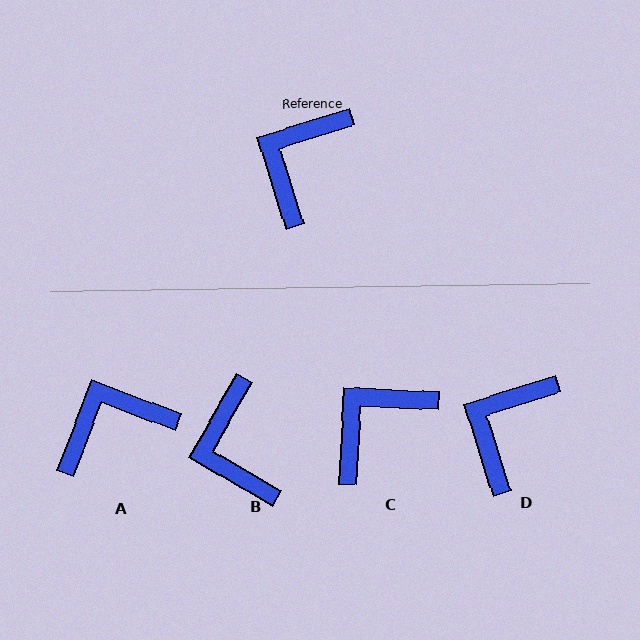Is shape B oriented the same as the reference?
No, it is off by about 42 degrees.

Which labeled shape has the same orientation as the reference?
D.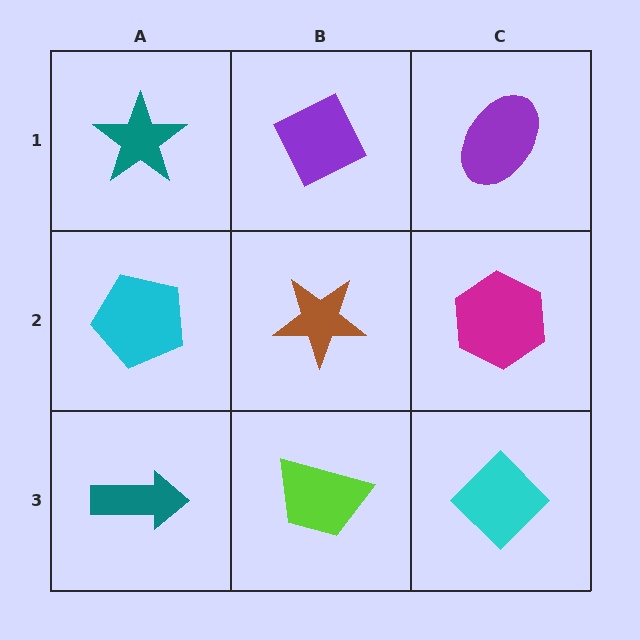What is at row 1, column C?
A purple ellipse.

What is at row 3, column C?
A cyan diamond.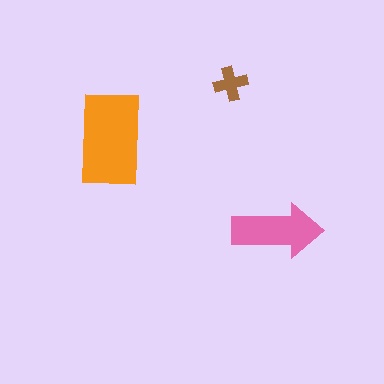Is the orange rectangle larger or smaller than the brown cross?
Larger.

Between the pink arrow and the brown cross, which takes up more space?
The pink arrow.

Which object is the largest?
The orange rectangle.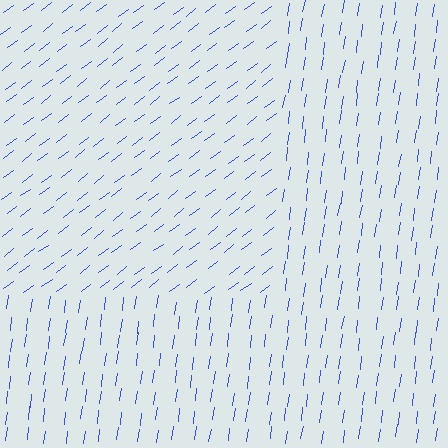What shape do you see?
I see a rectangle.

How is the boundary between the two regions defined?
The boundary is defined purely by a change in line orientation (approximately 45 degrees difference). All lines are the same color and thickness.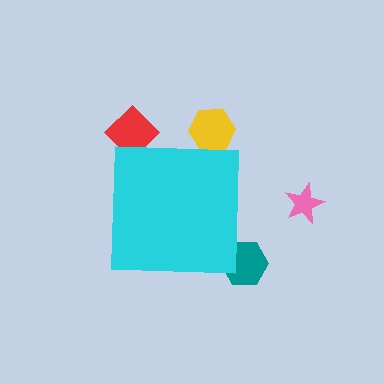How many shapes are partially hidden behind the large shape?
3 shapes are partially hidden.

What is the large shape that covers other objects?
A cyan square.